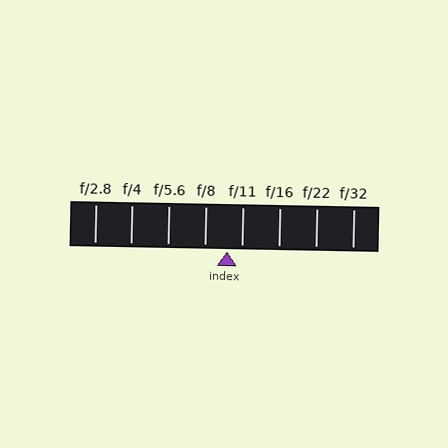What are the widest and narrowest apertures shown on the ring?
The widest aperture shown is f/2.8 and the narrowest is f/32.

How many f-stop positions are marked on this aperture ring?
There are 8 f-stop positions marked.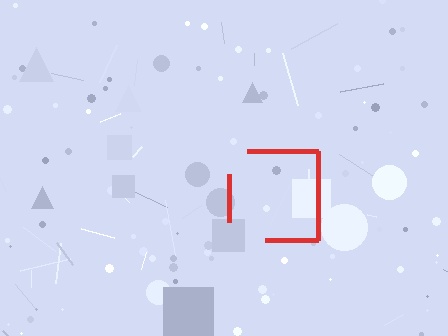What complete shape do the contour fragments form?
The contour fragments form a square.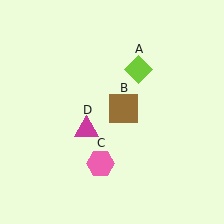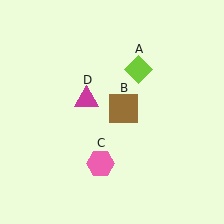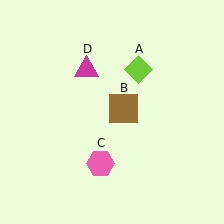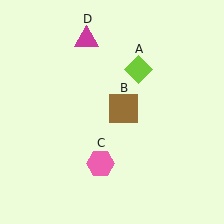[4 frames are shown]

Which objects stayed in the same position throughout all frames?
Lime diamond (object A) and brown square (object B) and pink hexagon (object C) remained stationary.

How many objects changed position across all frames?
1 object changed position: magenta triangle (object D).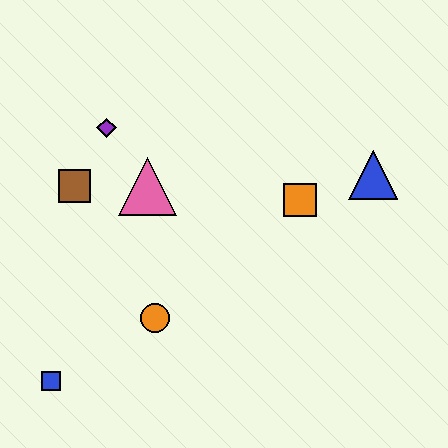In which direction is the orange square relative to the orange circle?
The orange square is to the right of the orange circle.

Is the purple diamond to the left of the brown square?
No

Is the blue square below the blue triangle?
Yes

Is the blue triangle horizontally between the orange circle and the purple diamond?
No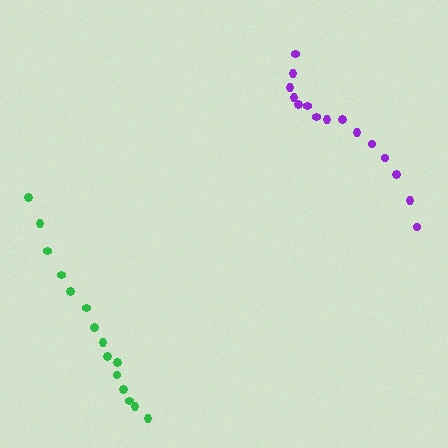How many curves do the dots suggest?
There are 2 distinct paths.